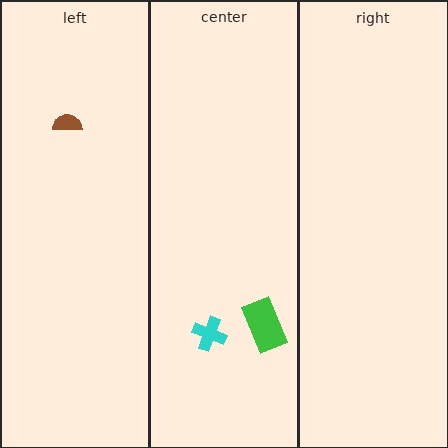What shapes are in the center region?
The green rectangle, the cyan cross.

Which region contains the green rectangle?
The center region.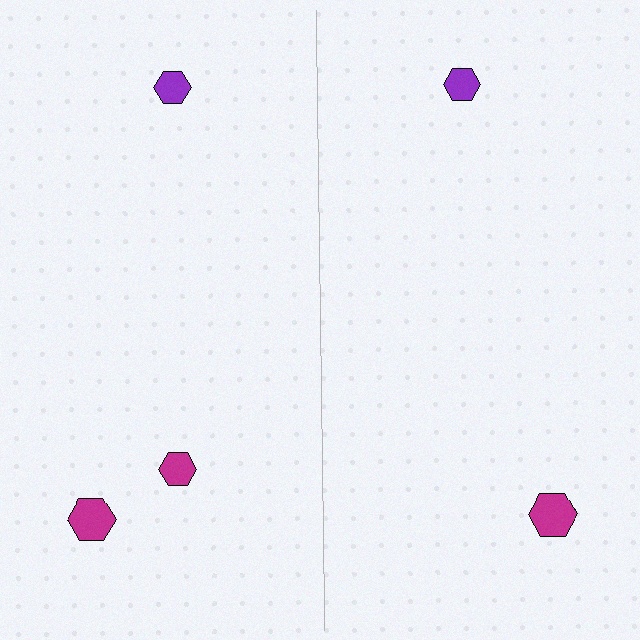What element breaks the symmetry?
A magenta hexagon is missing from the right side.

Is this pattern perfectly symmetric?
No, the pattern is not perfectly symmetric. A magenta hexagon is missing from the right side.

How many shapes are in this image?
There are 5 shapes in this image.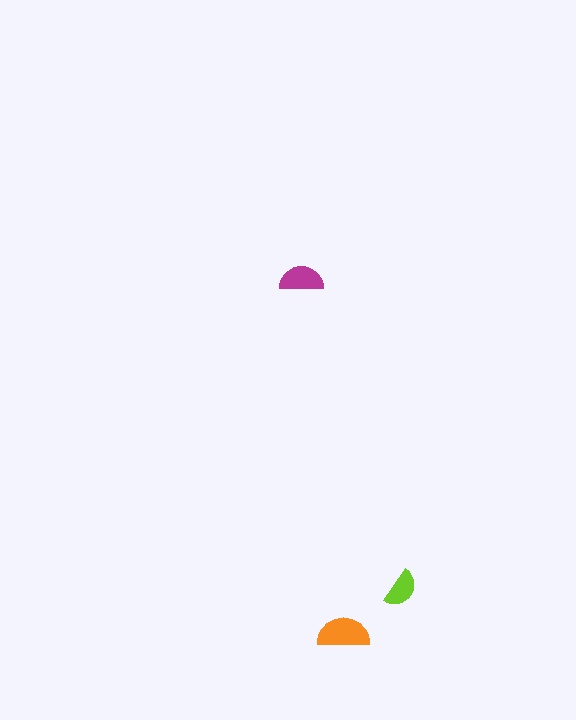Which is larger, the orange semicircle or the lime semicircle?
The orange one.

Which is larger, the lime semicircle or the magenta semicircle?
The magenta one.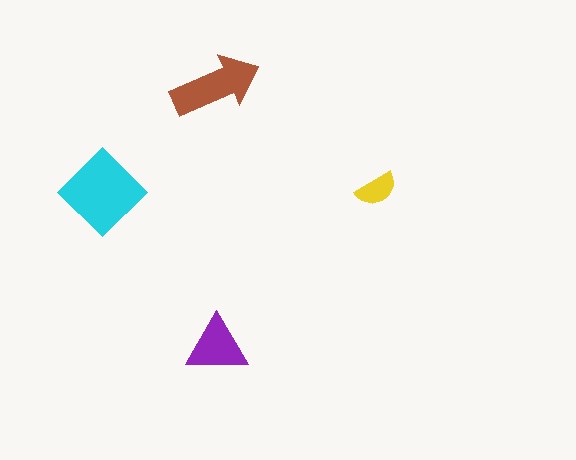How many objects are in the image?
There are 4 objects in the image.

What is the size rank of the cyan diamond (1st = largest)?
1st.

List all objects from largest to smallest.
The cyan diamond, the brown arrow, the purple triangle, the yellow semicircle.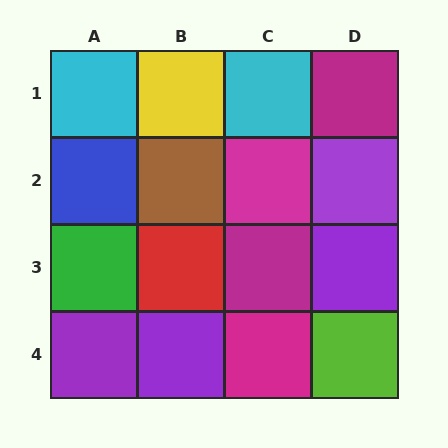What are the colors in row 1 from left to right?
Cyan, yellow, cyan, magenta.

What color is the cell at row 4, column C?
Magenta.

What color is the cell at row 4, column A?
Purple.